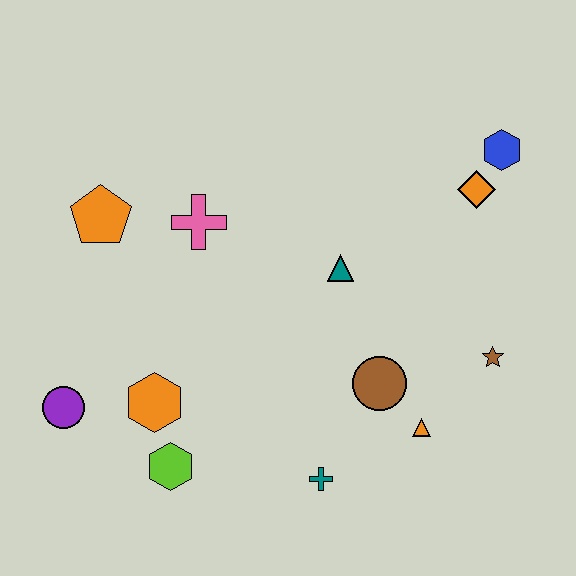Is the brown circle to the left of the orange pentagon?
No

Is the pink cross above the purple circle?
Yes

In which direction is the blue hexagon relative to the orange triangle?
The blue hexagon is above the orange triangle.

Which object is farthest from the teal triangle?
The purple circle is farthest from the teal triangle.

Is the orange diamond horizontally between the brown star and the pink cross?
Yes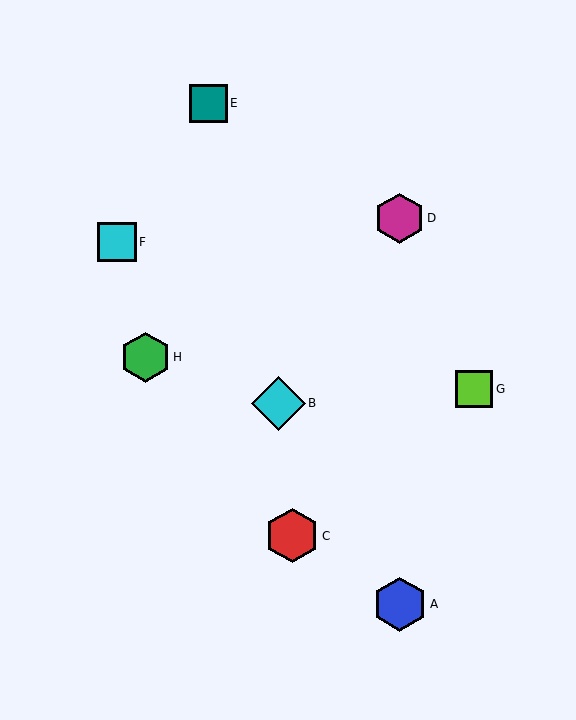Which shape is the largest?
The red hexagon (labeled C) is the largest.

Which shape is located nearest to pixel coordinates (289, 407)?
The cyan diamond (labeled B) at (278, 403) is nearest to that location.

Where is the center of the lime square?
The center of the lime square is at (474, 389).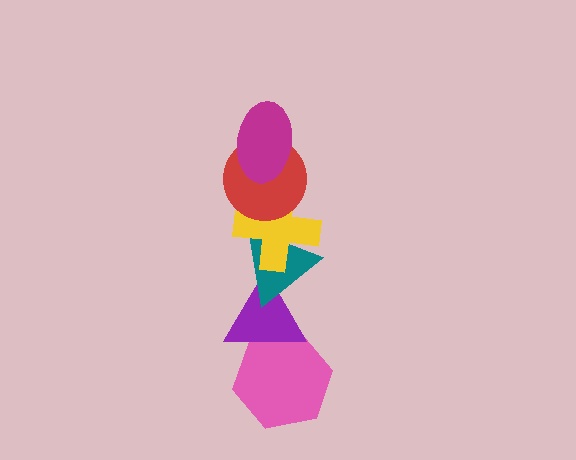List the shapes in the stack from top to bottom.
From top to bottom: the magenta ellipse, the red circle, the yellow cross, the teal triangle, the purple triangle, the pink hexagon.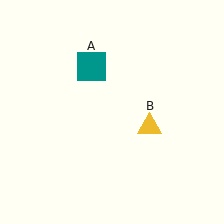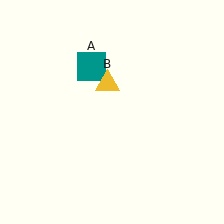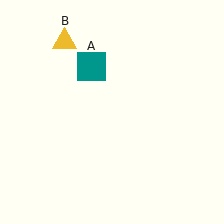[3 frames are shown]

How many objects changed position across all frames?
1 object changed position: yellow triangle (object B).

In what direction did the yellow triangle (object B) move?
The yellow triangle (object B) moved up and to the left.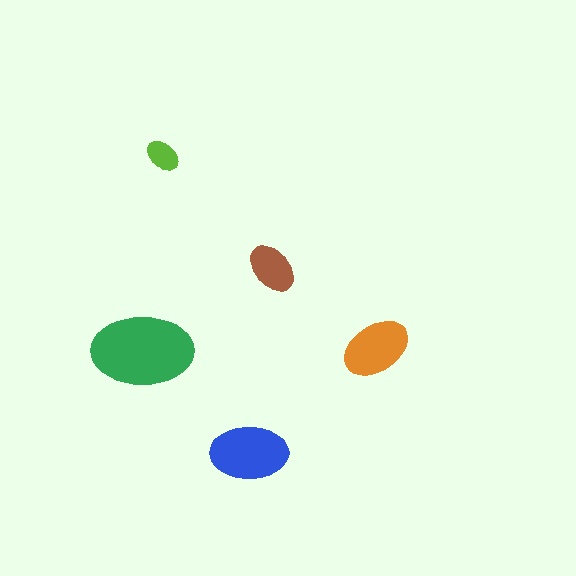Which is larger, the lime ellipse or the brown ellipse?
The brown one.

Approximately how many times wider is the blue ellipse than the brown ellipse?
About 1.5 times wider.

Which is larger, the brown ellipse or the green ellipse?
The green one.